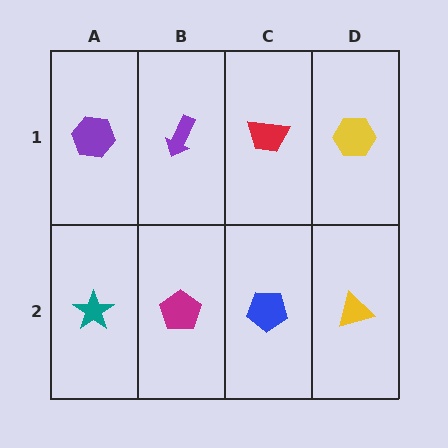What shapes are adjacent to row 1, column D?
A yellow triangle (row 2, column D), a red trapezoid (row 1, column C).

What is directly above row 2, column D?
A yellow hexagon.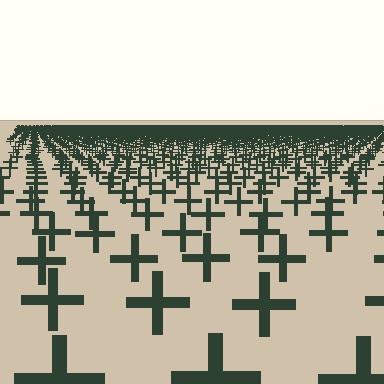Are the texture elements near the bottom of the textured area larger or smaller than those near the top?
Larger. Near the bottom, elements are closer to the viewer and appear at a bigger on-screen size.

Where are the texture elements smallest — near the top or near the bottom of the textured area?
Near the top.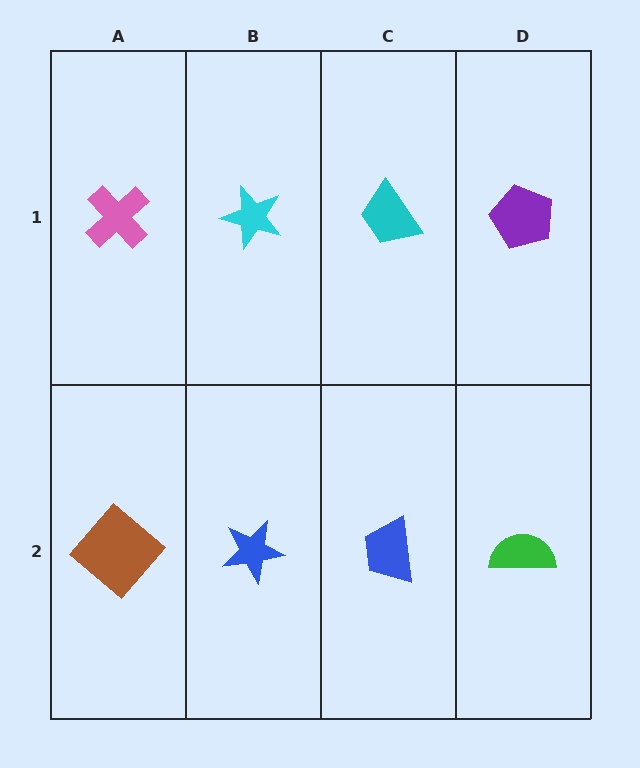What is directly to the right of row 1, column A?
A cyan star.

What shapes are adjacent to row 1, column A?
A brown diamond (row 2, column A), a cyan star (row 1, column B).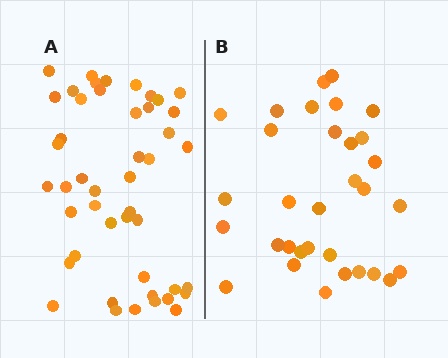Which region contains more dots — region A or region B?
Region A (the left region) has more dots.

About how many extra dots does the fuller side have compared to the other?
Region A has approximately 15 more dots than region B.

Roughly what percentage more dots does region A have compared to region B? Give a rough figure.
About 45% more.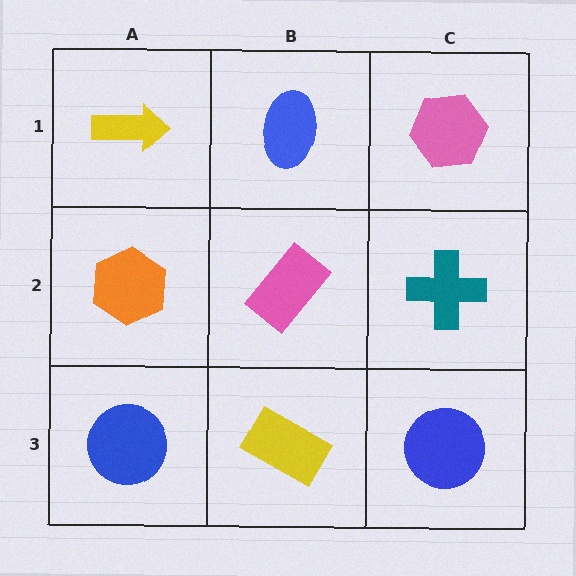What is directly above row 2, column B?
A blue ellipse.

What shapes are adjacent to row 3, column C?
A teal cross (row 2, column C), a yellow rectangle (row 3, column B).